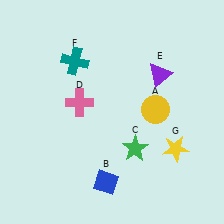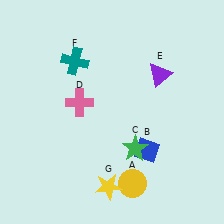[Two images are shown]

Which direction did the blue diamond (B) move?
The blue diamond (B) moved right.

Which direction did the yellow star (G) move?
The yellow star (G) moved left.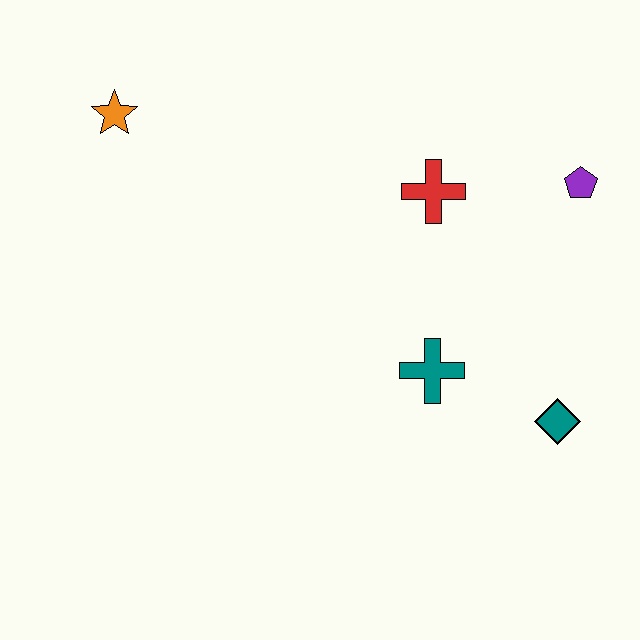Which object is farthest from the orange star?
The teal diamond is farthest from the orange star.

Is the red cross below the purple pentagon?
Yes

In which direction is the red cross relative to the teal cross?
The red cross is above the teal cross.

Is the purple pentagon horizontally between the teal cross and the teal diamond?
No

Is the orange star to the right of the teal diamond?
No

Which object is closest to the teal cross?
The teal diamond is closest to the teal cross.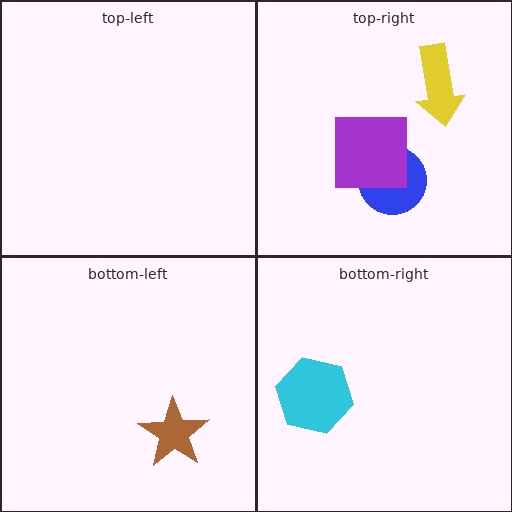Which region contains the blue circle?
The top-right region.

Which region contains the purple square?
The top-right region.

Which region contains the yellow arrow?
The top-right region.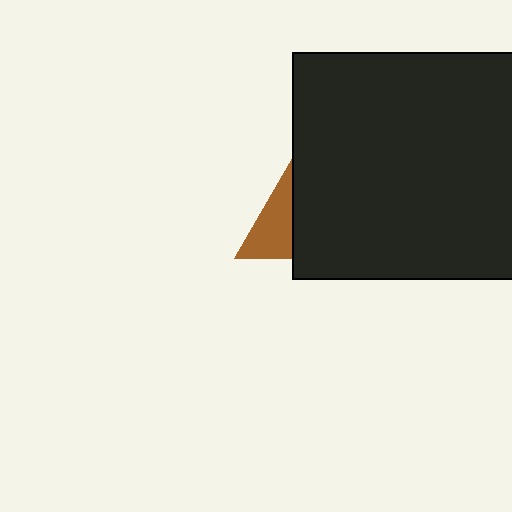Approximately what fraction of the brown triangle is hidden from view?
Roughly 63% of the brown triangle is hidden behind the black square.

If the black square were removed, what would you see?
You would see the complete brown triangle.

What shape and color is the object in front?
The object in front is a black square.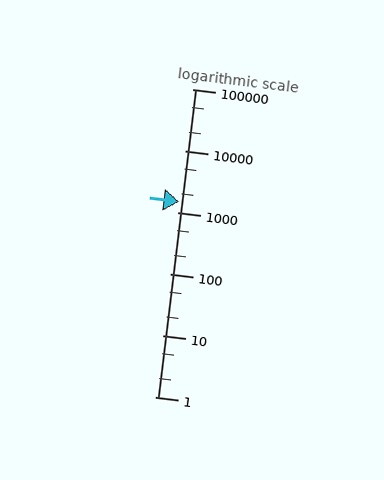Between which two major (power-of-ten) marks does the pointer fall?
The pointer is between 1000 and 10000.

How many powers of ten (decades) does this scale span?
The scale spans 5 decades, from 1 to 100000.